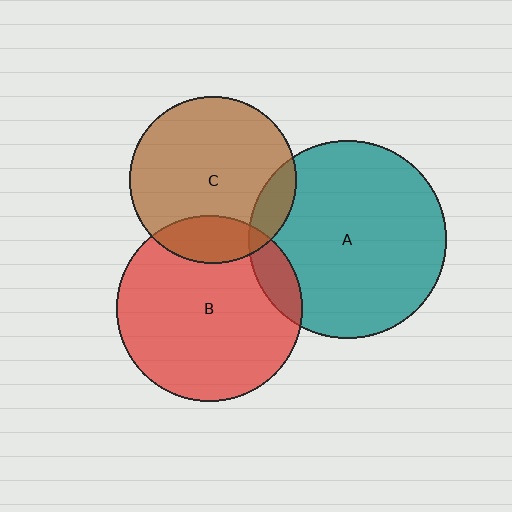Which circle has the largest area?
Circle A (teal).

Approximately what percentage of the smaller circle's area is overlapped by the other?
Approximately 20%.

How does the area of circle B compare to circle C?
Approximately 1.2 times.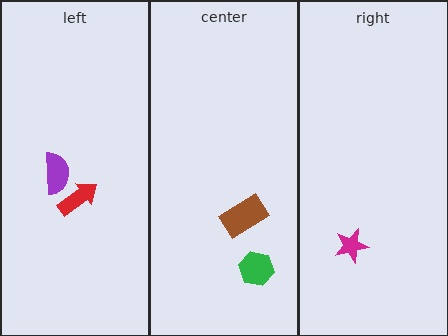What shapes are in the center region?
The brown rectangle, the green hexagon.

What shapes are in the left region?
The red arrow, the purple semicircle.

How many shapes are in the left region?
2.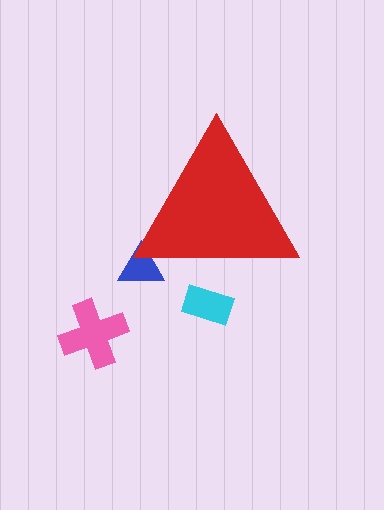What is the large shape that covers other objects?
A red triangle.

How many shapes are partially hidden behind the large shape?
2 shapes are partially hidden.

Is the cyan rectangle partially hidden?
Yes, the cyan rectangle is partially hidden behind the red triangle.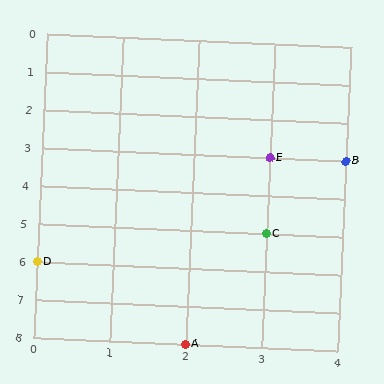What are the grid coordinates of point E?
Point E is at grid coordinates (3, 3).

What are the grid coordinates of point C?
Point C is at grid coordinates (3, 5).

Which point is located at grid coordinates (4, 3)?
Point B is at (4, 3).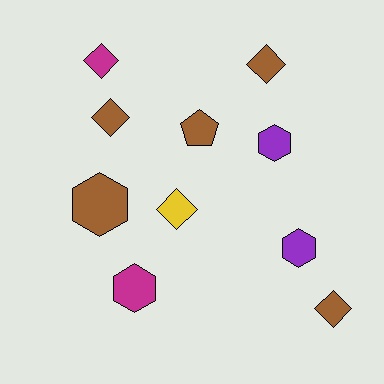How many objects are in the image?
There are 10 objects.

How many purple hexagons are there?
There are 2 purple hexagons.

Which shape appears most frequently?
Diamond, with 5 objects.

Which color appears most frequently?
Brown, with 5 objects.